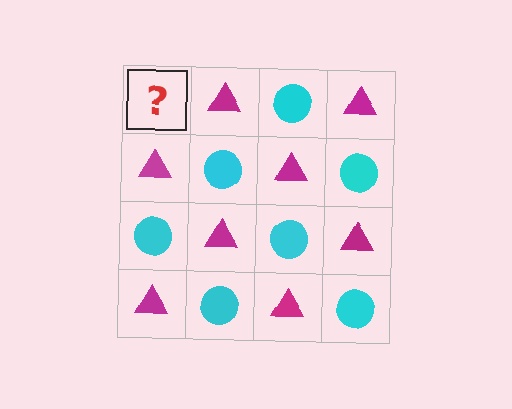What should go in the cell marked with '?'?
The missing cell should contain a cyan circle.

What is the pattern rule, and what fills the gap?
The rule is that it alternates cyan circle and magenta triangle in a checkerboard pattern. The gap should be filled with a cyan circle.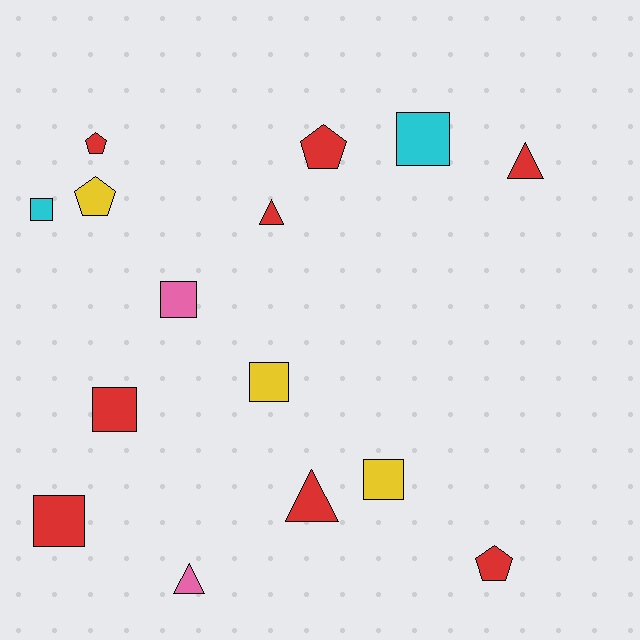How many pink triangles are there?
There is 1 pink triangle.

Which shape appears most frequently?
Square, with 7 objects.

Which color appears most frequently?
Red, with 8 objects.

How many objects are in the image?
There are 15 objects.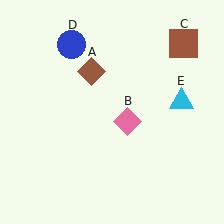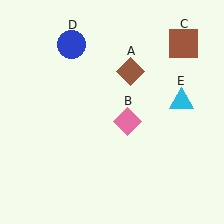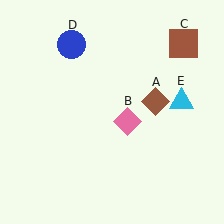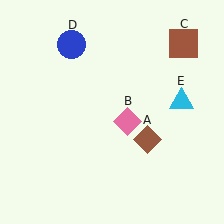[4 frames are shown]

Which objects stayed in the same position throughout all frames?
Pink diamond (object B) and brown square (object C) and blue circle (object D) and cyan triangle (object E) remained stationary.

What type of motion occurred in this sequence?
The brown diamond (object A) rotated clockwise around the center of the scene.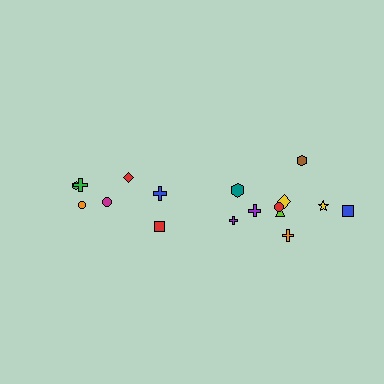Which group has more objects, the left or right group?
The right group.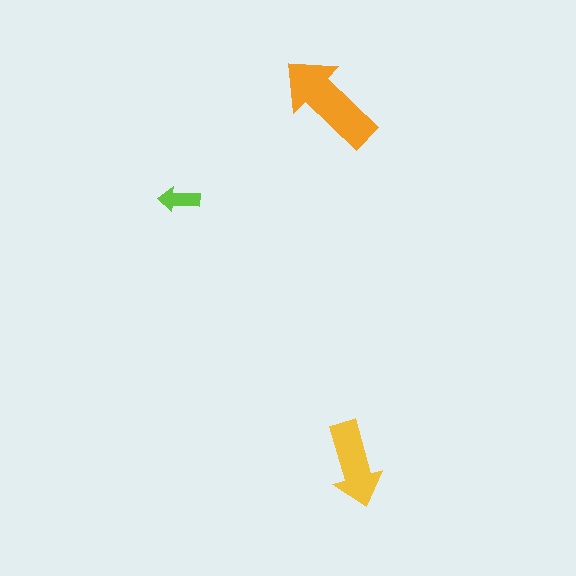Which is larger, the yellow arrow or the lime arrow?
The yellow one.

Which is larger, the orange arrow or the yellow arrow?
The orange one.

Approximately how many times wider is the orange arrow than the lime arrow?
About 2.5 times wider.